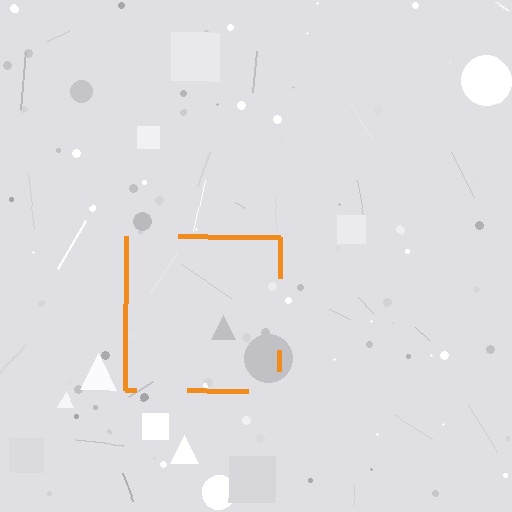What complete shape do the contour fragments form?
The contour fragments form a square.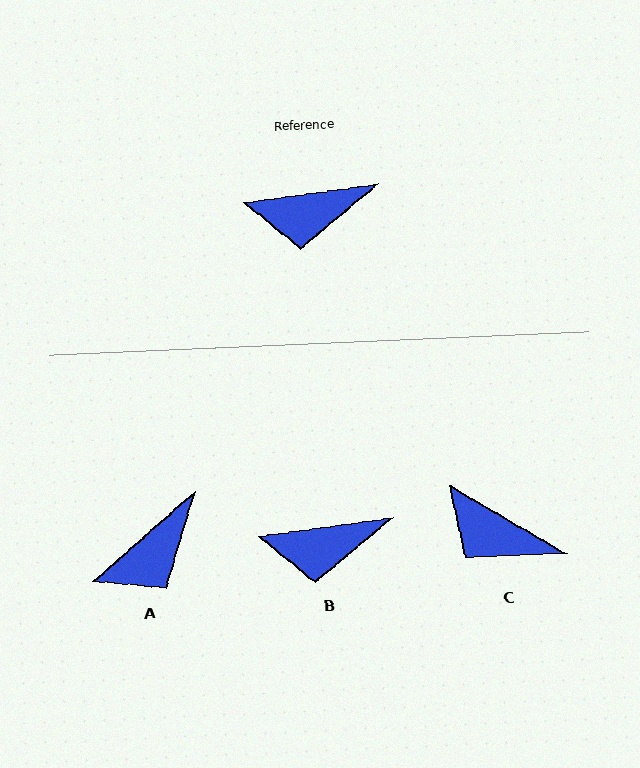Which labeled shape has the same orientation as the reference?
B.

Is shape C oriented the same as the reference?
No, it is off by about 38 degrees.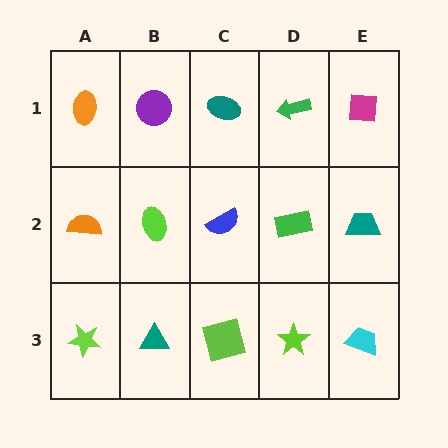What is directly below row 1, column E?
A teal trapezoid.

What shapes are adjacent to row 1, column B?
A lime ellipse (row 2, column B), an orange ellipse (row 1, column A), a teal ellipse (row 1, column C).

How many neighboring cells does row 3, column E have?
2.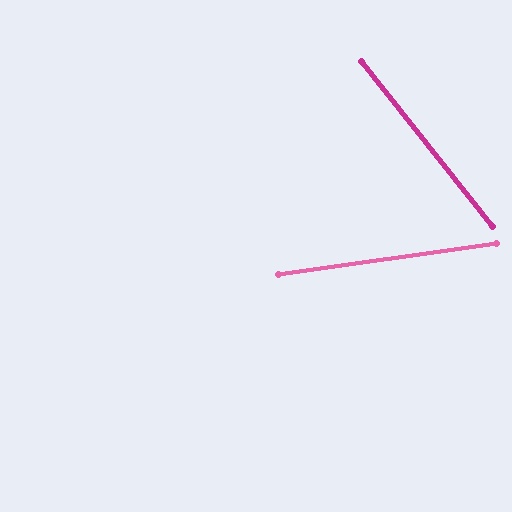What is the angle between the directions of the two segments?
Approximately 60 degrees.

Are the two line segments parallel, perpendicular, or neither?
Neither parallel nor perpendicular — they differ by about 60°.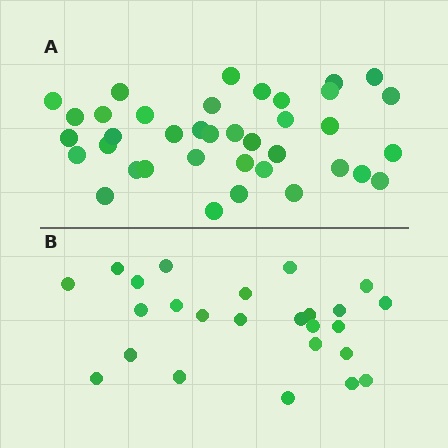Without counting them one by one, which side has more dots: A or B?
Region A (the top region) has more dots.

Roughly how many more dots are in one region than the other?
Region A has approximately 15 more dots than region B.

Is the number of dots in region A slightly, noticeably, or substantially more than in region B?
Region A has substantially more. The ratio is roughly 1.5 to 1.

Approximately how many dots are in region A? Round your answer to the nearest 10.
About 40 dots. (The exact count is 38, which rounds to 40.)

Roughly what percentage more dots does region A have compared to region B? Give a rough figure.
About 50% more.